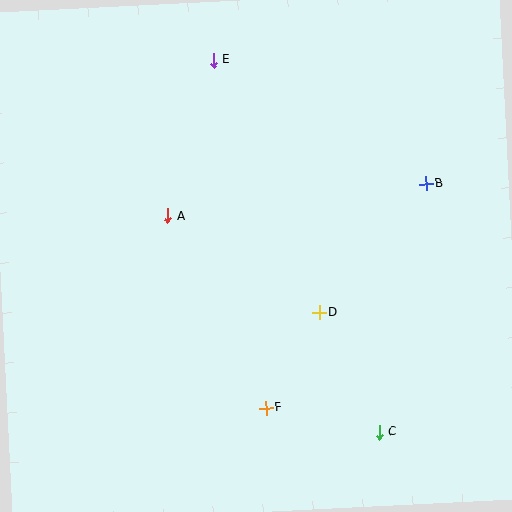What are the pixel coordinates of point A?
Point A is at (168, 216).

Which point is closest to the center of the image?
Point D at (319, 313) is closest to the center.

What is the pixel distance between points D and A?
The distance between D and A is 180 pixels.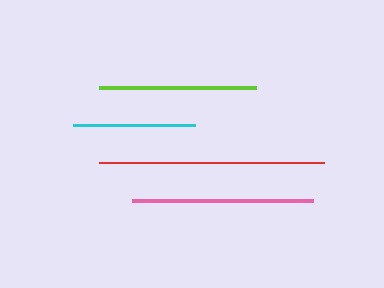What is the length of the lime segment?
The lime segment is approximately 158 pixels long.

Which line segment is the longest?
The red line is the longest at approximately 225 pixels.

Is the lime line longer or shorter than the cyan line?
The lime line is longer than the cyan line.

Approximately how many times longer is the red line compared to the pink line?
The red line is approximately 1.2 times the length of the pink line.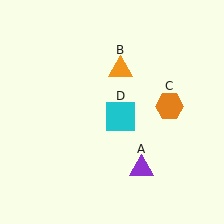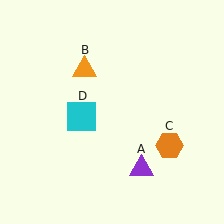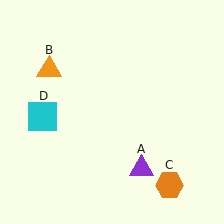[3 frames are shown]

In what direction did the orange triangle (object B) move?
The orange triangle (object B) moved left.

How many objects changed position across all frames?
3 objects changed position: orange triangle (object B), orange hexagon (object C), cyan square (object D).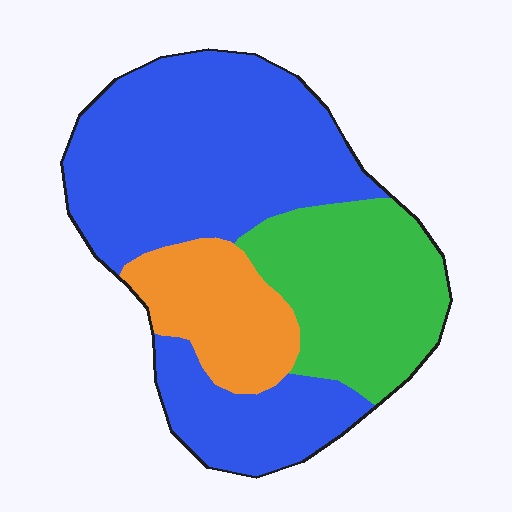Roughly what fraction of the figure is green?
Green takes up between a sixth and a third of the figure.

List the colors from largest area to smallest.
From largest to smallest: blue, green, orange.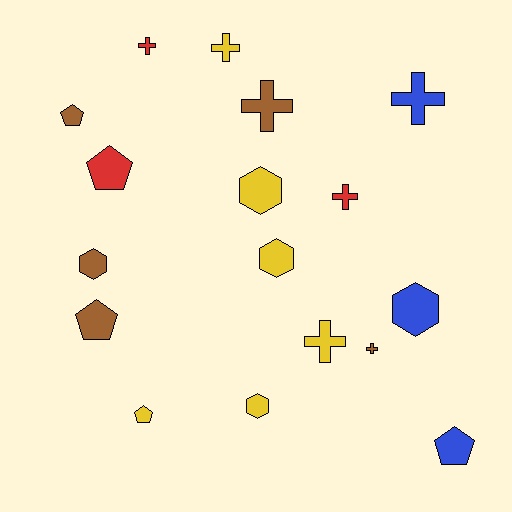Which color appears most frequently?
Yellow, with 6 objects.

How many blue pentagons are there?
There is 1 blue pentagon.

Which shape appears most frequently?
Cross, with 7 objects.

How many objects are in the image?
There are 17 objects.